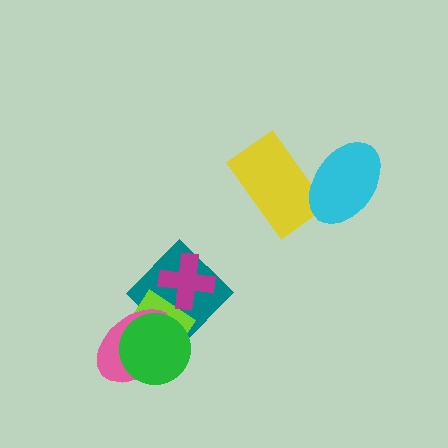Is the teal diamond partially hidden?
Yes, it is partially covered by another shape.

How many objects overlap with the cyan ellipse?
1 object overlaps with the cyan ellipse.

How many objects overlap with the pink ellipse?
3 objects overlap with the pink ellipse.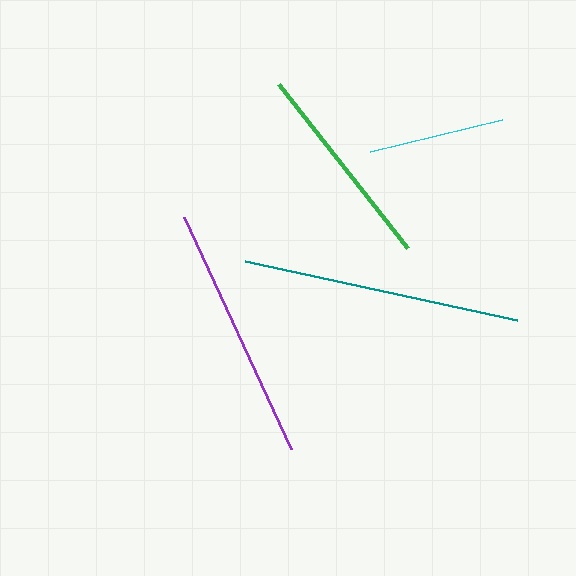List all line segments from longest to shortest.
From longest to shortest: teal, purple, green, cyan.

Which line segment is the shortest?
The cyan line is the shortest at approximately 135 pixels.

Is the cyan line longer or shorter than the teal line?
The teal line is longer than the cyan line.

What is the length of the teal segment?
The teal segment is approximately 278 pixels long.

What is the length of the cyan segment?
The cyan segment is approximately 135 pixels long.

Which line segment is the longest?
The teal line is the longest at approximately 278 pixels.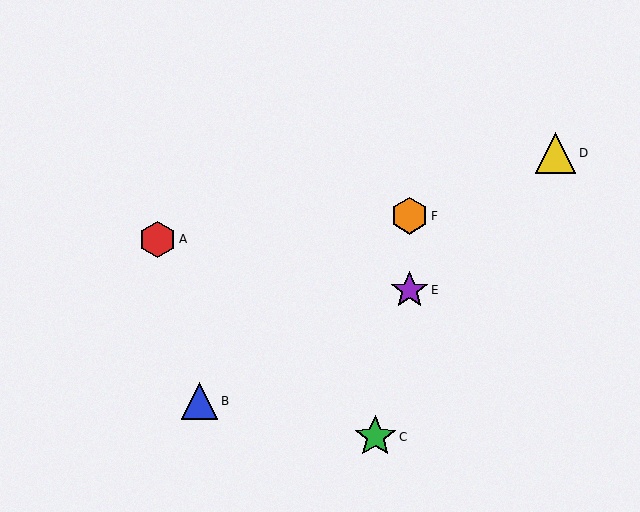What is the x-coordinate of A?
Object A is at x≈157.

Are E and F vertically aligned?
Yes, both are at x≈410.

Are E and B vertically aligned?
No, E is at x≈410 and B is at x≈199.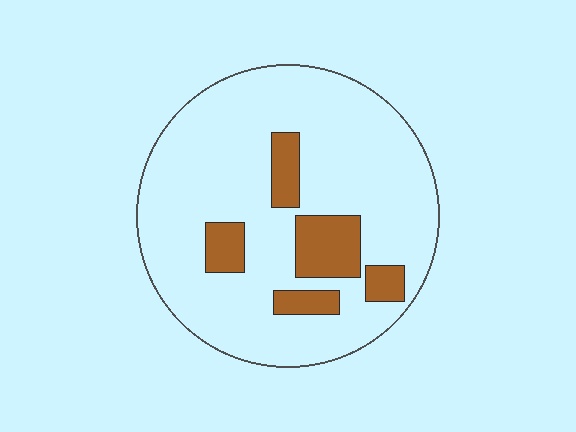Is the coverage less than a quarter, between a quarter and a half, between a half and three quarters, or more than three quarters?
Less than a quarter.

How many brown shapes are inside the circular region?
5.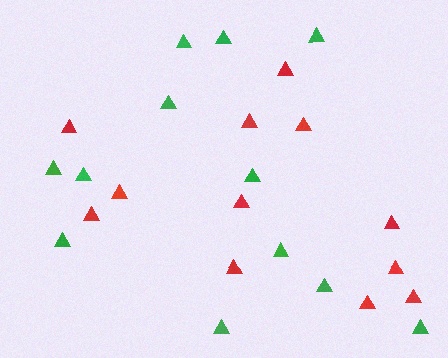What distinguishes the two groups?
There are 2 groups: one group of green triangles (12) and one group of red triangles (12).